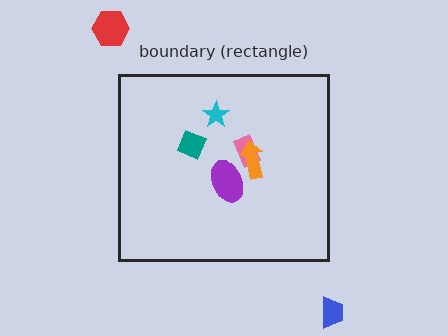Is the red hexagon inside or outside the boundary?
Outside.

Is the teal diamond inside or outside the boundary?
Inside.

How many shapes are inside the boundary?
5 inside, 2 outside.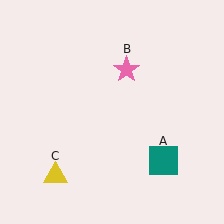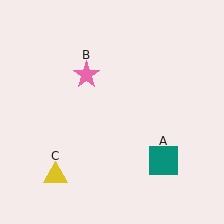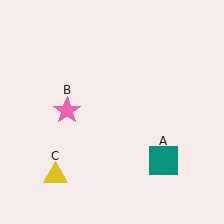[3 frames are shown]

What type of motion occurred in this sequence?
The pink star (object B) rotated counterclockwise around the center of the scene.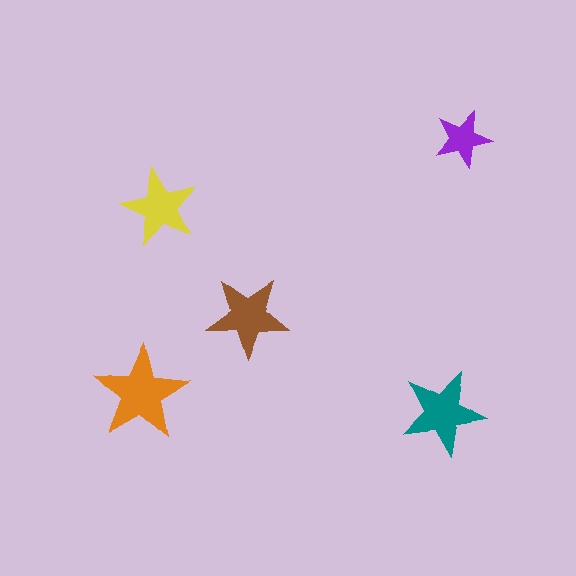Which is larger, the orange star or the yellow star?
The orange one.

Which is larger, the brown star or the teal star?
The teal one.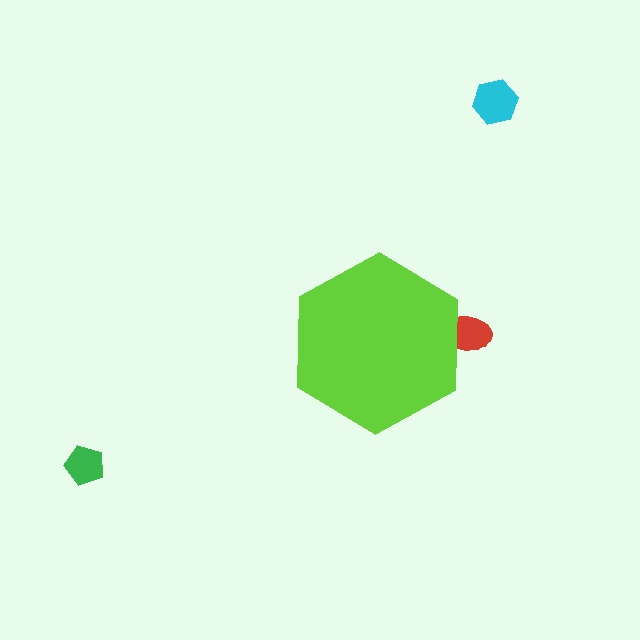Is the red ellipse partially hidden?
Yes, the red ellipse is partially hidden behind the lime hexagon.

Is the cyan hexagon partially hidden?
No, the cyan hexagon is fully visible.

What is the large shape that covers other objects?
A lime hexagon.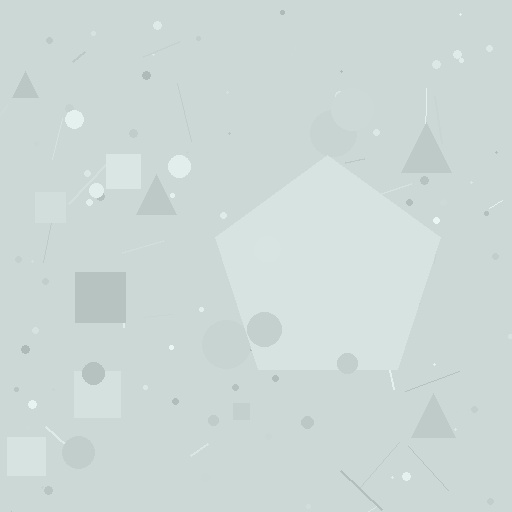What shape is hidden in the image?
A pentagon is hidden in the image.